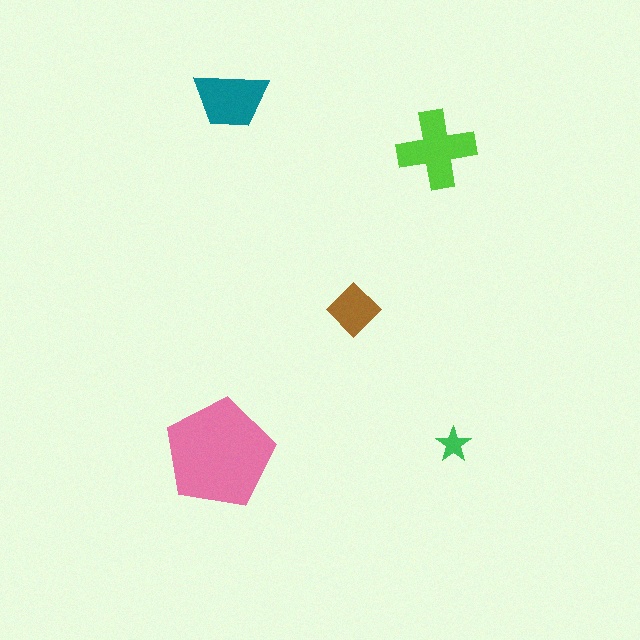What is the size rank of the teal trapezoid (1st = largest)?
3rd.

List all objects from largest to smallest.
The pink pentagon, the lime cross, the teal trapezoid, the brown diamond, the green star.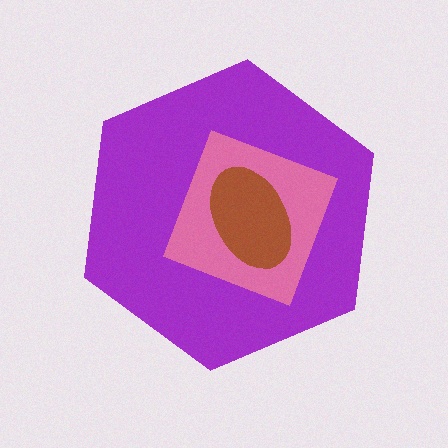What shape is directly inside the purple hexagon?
The pink square.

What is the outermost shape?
The purple hexagon.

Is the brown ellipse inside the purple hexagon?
Yes.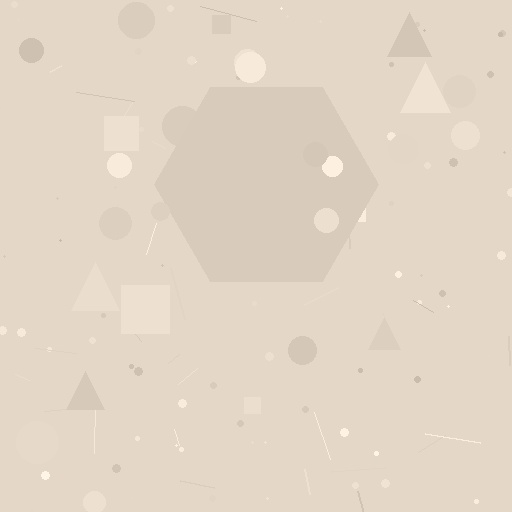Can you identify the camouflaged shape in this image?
The camouflaged shape is a hexagon.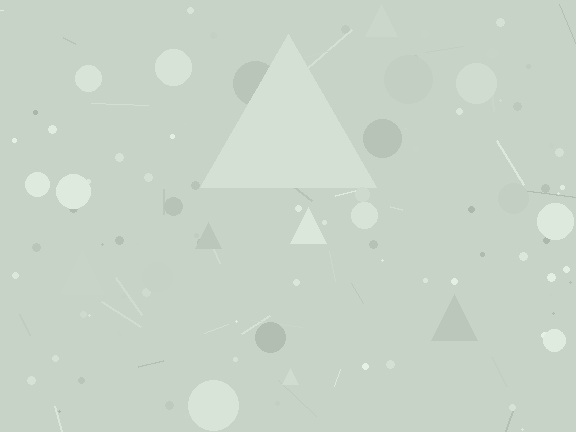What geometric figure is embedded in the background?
A triangle is embedded in the background.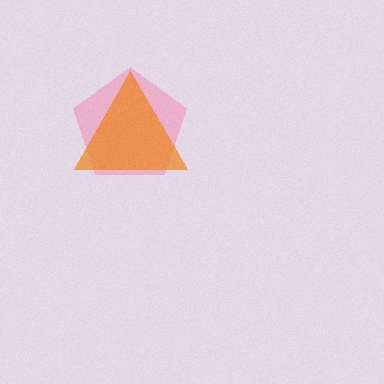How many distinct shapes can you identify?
There are 2 distinct shapes: a pink pentagon, an orange triangle.